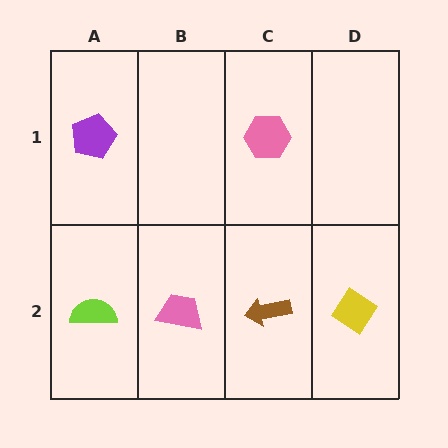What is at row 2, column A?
A lime semicircle.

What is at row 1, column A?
A purple pentagon.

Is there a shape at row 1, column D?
No, that cell is empty.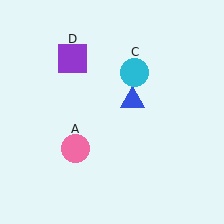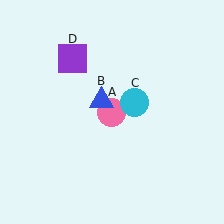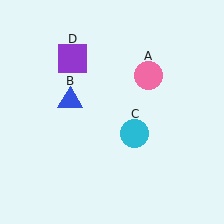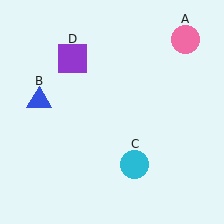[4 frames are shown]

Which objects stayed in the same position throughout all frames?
Purple square (object D) remained stationary.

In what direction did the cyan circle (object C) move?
The cyan circle (object C) moved down.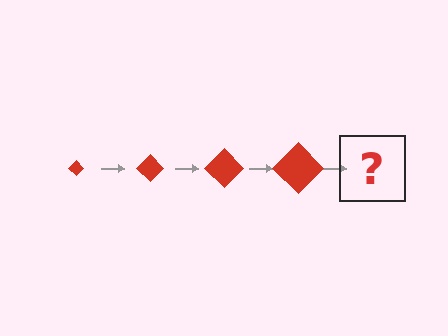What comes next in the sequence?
The next element should be a red diamond, larger than the previous one.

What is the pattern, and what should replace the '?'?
The pattern is that the diamond gets progressively larger each step. The '?' should be a red diamond, larger than the previous one.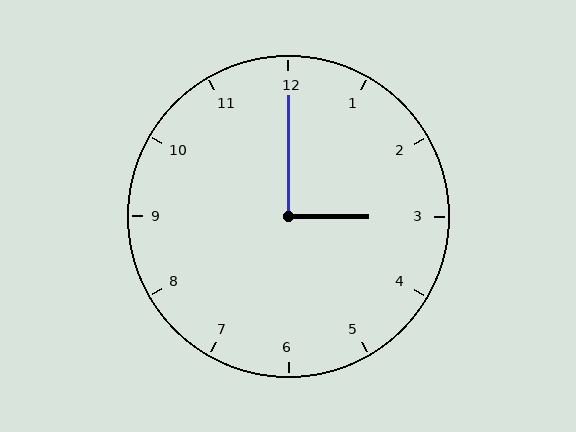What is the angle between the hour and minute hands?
Approximately 90 degrees.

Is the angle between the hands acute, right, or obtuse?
It is right.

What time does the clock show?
3:00.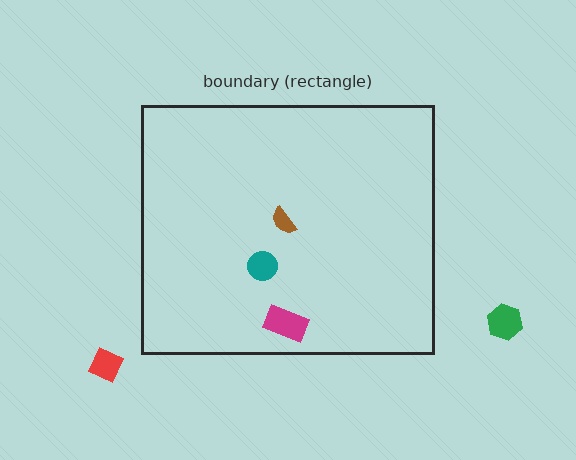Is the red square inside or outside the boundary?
Outside.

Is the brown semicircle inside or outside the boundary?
Inside.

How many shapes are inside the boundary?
3 inside, 2 outside.